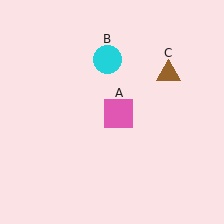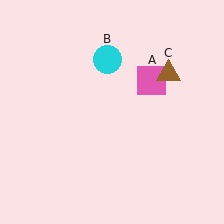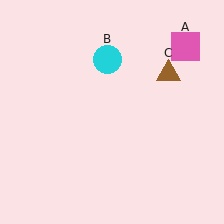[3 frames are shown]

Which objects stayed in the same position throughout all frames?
Cyan circle (object B) and brown triangle (object C) remained stationary.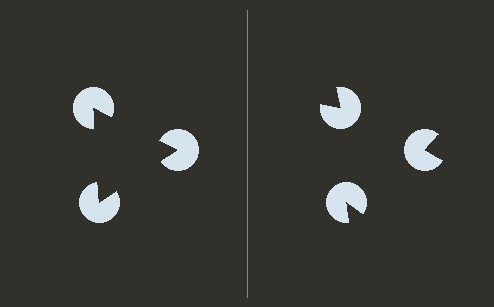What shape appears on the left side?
An illusory triangle.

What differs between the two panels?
The pac-man discs are positioned identically on both sides; only the wedge orientations differ. On the left they align to a triangle; on the right they are misaligned.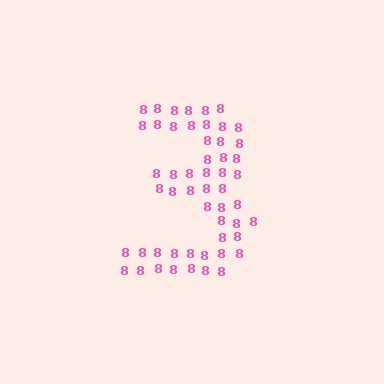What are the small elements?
The small elements are digit 8's.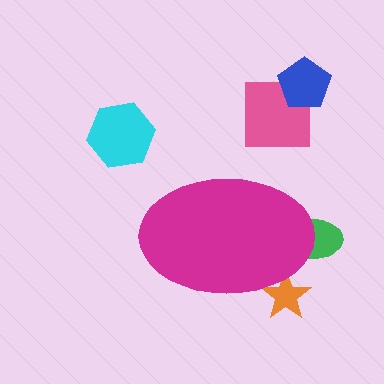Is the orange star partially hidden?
Yes, the orange star is partially hidden behind the magenta ellipse.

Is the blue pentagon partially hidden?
No, the blue pentagon is fully visible.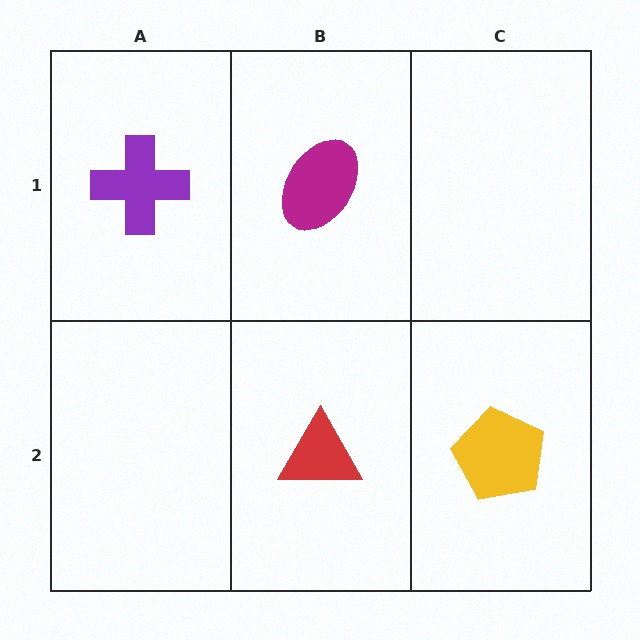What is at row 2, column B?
A red triangle.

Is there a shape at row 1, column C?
No, that cell is empty.